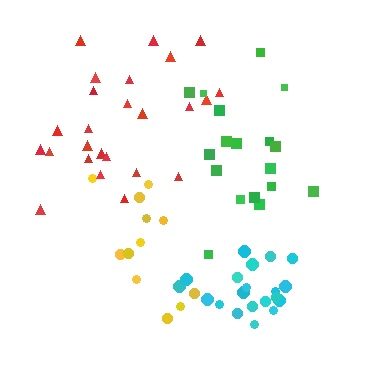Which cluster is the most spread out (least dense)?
Yellow.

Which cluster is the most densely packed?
Cyan.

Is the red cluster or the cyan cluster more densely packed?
Cyan.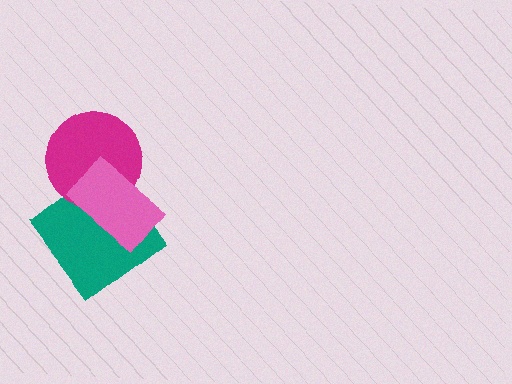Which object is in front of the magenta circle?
The pink rectangle is in front of the magenta circle.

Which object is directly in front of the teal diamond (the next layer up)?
The magenta circle is directly in front of the teal diamond.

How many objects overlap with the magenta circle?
2 objects overlap with the magenta circle.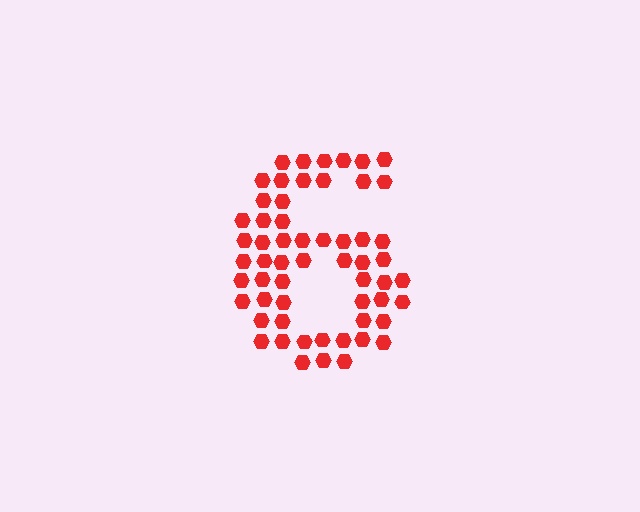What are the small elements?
The small elements are hexagons.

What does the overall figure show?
The overall figure shows the digit 6.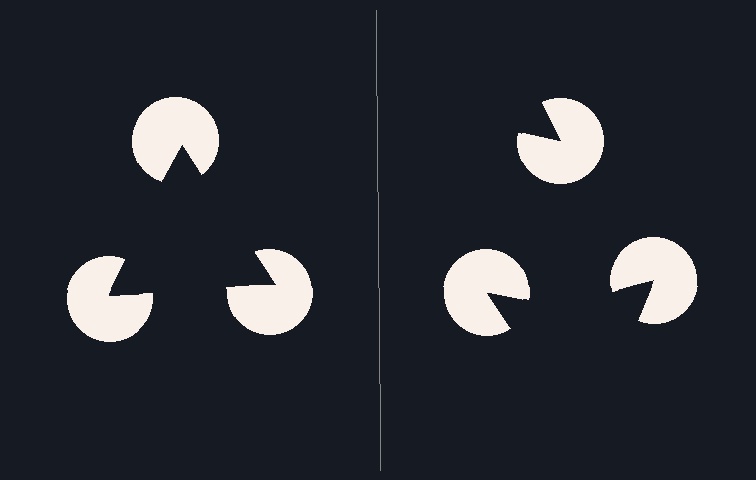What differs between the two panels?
The pac-man discs are positioned identically on both sides; only the wedge orientations differ. On the left they align to a triangle; on the right they are misaligned.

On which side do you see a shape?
An illusory triangle appears on the left side. On the right side the wedge cuts are rotated, so no coherent shape forms.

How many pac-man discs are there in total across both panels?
6 — 3 on each side.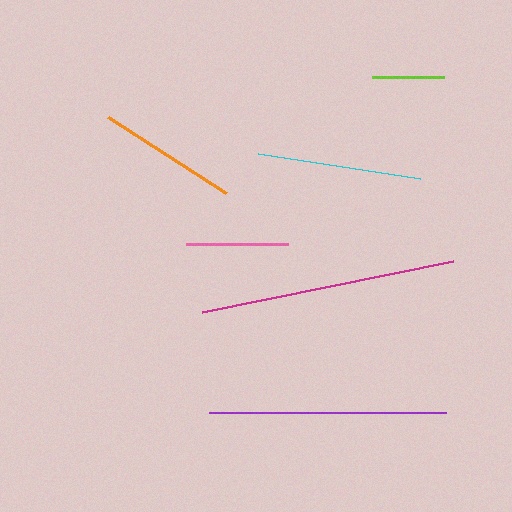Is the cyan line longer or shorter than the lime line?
The cyan line is longer than the lime line.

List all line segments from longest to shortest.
From longest to shortest: magenta, purple, cyan, orange, pink, lime.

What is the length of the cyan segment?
The cyan segment is approximately 164 pixels long.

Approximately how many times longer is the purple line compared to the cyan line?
The purple line is approximately 1.4 times the length of the cyan line.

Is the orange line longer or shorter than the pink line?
The orange line is longer than the pink line.